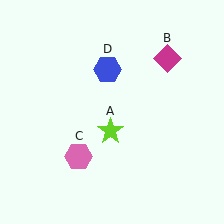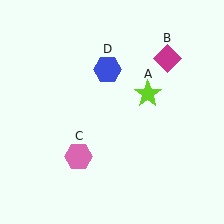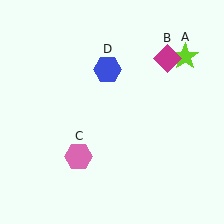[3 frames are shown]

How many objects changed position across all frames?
1 object changed position: lime star (object A).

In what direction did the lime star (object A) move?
The lime star (object A) moved up and to the right.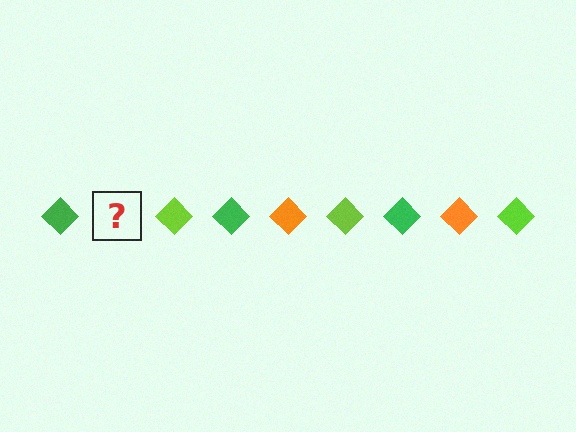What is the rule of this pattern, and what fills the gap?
The rule is that the pattern cycles through green, orange, lime diamonds. The gap should be filled with an orange diamond.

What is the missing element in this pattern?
The missing element is an orange diamond.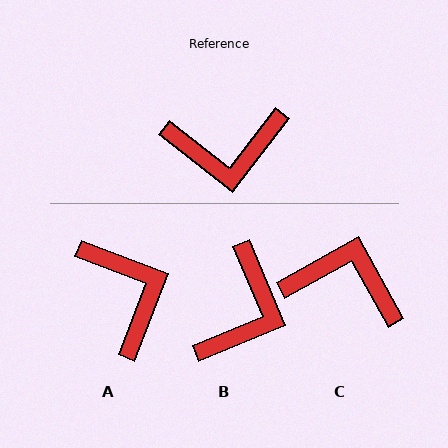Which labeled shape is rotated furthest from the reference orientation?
C, about 157 degrees away.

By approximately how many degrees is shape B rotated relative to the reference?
Approximately 61 degrees counter-clockwise.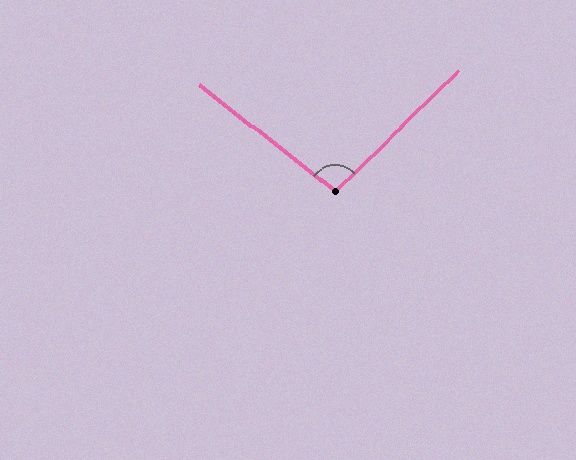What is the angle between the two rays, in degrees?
Approximately 98 degrees.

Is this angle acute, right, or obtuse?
It is obtuse.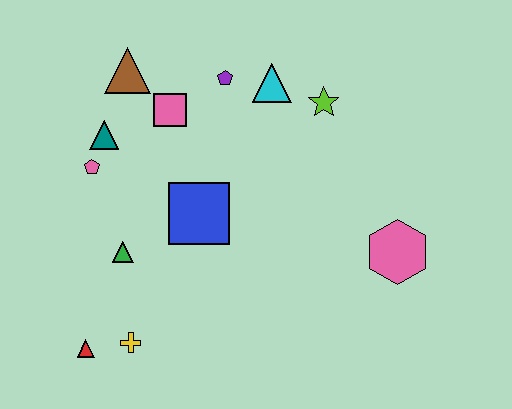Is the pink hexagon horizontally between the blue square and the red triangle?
No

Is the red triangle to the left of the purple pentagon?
Yes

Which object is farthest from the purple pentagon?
The red triangle is farthest from the purple pentagon.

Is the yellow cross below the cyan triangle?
Yes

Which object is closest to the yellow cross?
The red triangle is closest to the yellow cross.